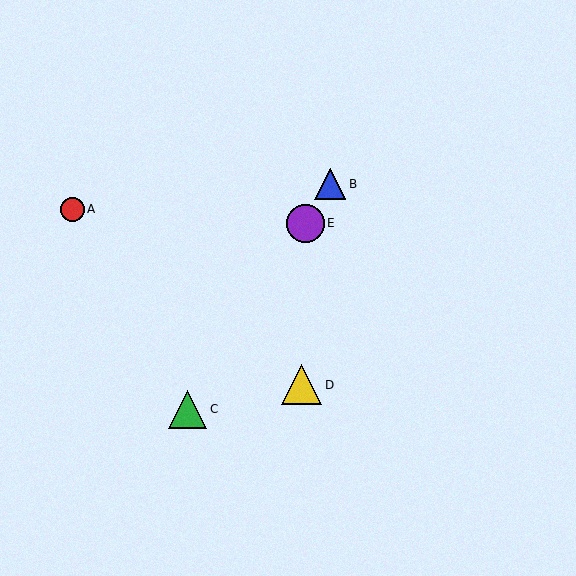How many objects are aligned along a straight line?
3 objects (B, C, E) are aligned along a straight line.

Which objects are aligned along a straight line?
Objects B, C, E are aligned along a straight line.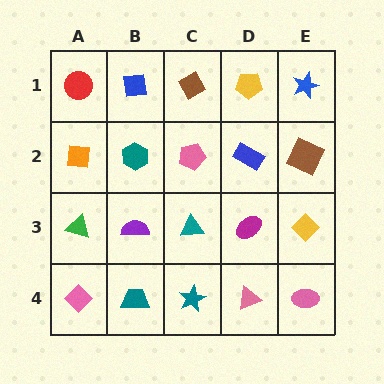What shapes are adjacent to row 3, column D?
A blue rectangle (row 2, column D), a pink triangle (row 4, column D), a teal triangle (row 3, column C), a yellow diamond (row 3, column E).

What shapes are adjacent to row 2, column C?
A brown diamond (row 1, column C), a teal triangle (row 3, column C), a teal hexagon (row 2, column B), a blue rectangle (row 2, column D).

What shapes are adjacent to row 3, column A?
An orange square (row 2, column A), a pink diamond (row 4, column A), a purple semicircle (row 3, column B).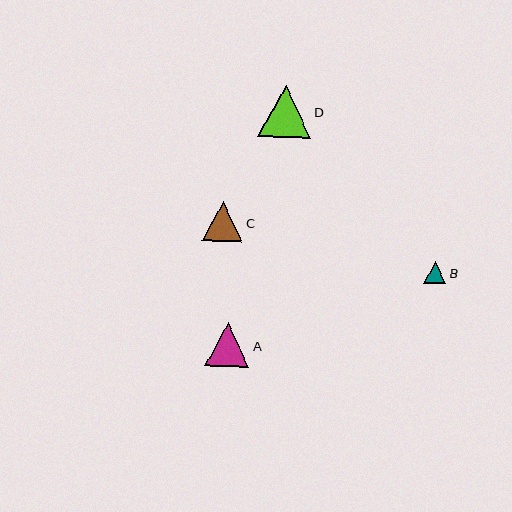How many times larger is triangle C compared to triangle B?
Triangle C is approximately 1.8 times the size of triangle B.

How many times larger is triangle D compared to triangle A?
Triangle D is approximately 1.2 times the size of triangle A.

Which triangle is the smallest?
Triangle B is the smallest with a size of approximately 22 pixels.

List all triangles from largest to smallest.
From largest to smallest: D, A, C, B.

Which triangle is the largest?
Triangle D is the largest with a size of approximately 53 pixels.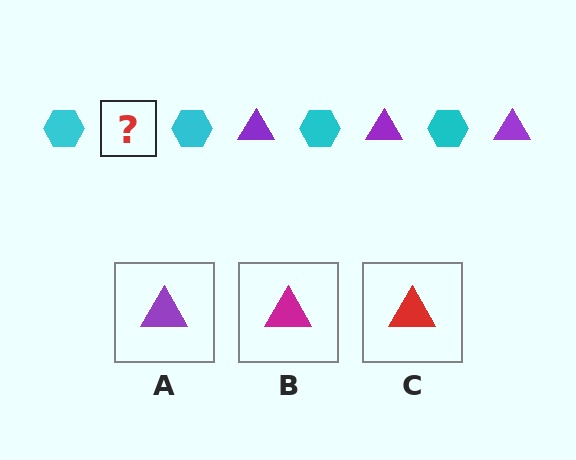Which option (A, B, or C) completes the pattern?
A.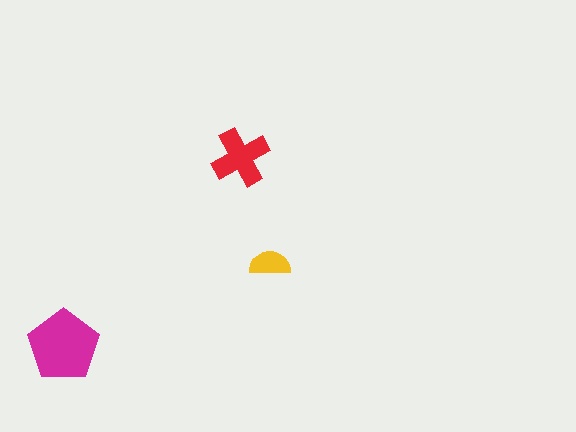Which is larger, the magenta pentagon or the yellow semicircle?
The magenta pentagon.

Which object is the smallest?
The yellow semicircle.